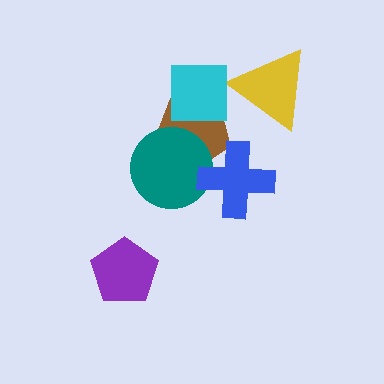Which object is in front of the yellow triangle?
The cyan square is in front of the yellow triangle.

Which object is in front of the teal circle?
The blue cross is in front of the teal circle.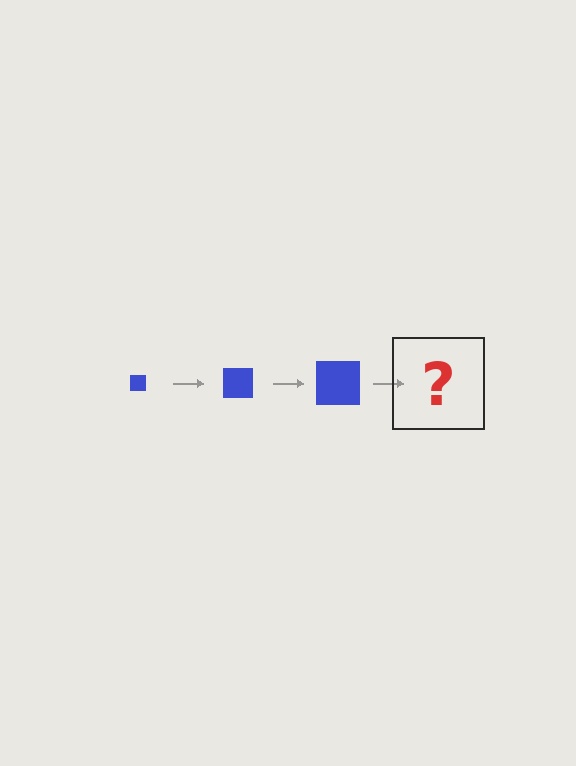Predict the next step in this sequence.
The next step is a blue square, larger than the previous one.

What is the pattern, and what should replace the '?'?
The pattern is that the square gets progressively larger each step. The '?' should be a blue square, larger than the previous one.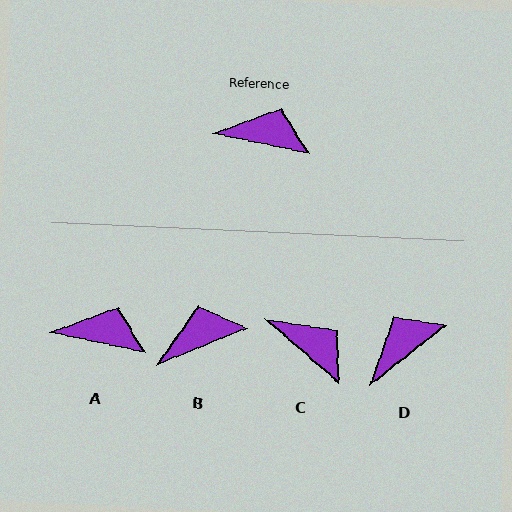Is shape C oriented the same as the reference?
No, it is off by about 29 degrees.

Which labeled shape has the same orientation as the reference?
A.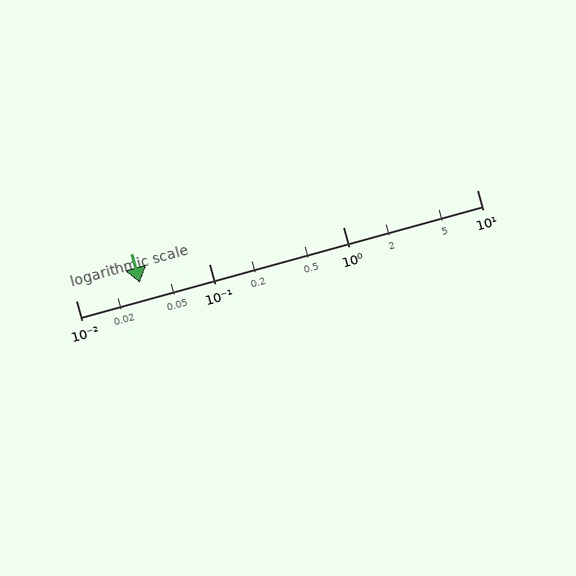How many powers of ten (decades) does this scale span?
The scale spans 3 decades, from 0.01 to 10.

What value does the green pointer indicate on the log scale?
The pointer indicates approximately 0.03.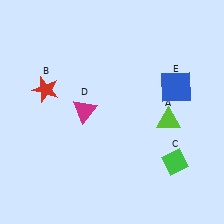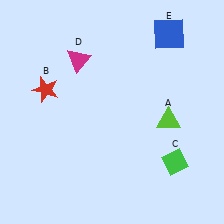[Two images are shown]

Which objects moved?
The objects that moved are: the magenta triangle (D), the blue square (E).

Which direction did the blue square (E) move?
The blue square (E) moved up.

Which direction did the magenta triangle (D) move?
The magenta triangle (D) moved up.